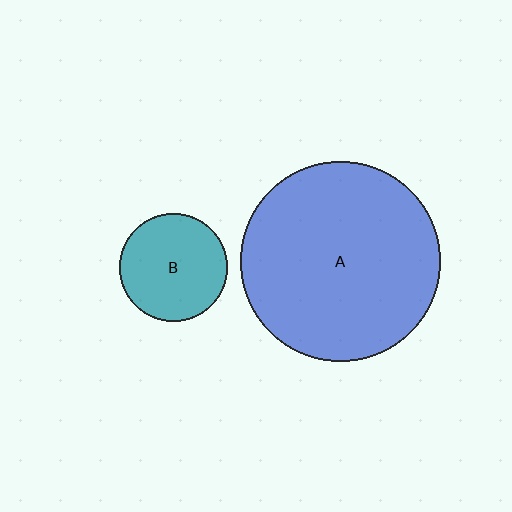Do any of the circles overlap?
No, none of the circles overlap.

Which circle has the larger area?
Circle A (blue).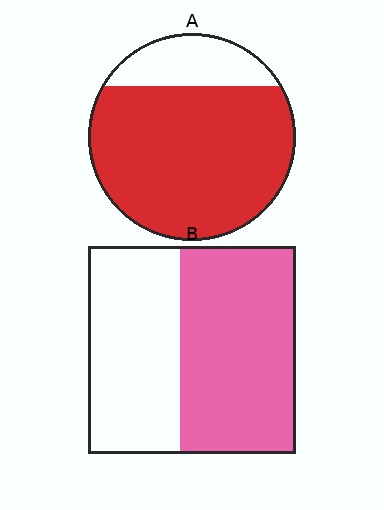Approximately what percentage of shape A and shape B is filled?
A is approximately 80% and B is approximately 55%.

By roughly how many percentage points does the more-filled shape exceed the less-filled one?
By roughly 25 percentage points (A over B).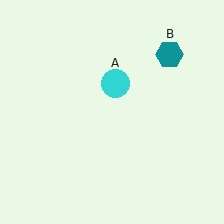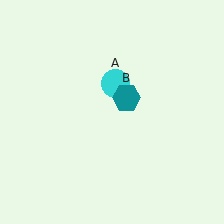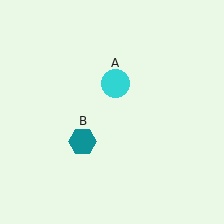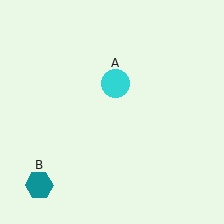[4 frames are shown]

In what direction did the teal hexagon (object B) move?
The teal hexagon (object B) moved down and to the left.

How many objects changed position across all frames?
1 object changed position: teal hexagon (object B).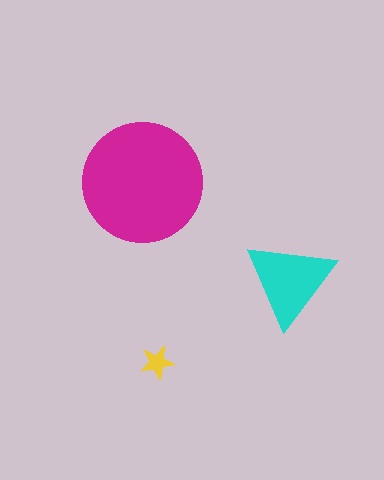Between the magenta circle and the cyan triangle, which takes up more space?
The magenta circle.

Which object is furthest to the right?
The cyan triangle is rightmost.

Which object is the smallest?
The yellow star.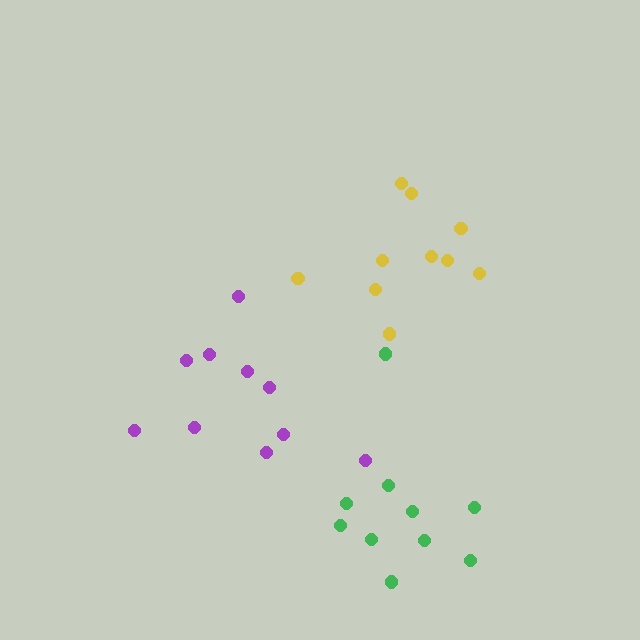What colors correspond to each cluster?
The clusters are colored: purple, green, yellow.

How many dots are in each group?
Group 1: 10 dots, Group 2: 10 dots, Group 3: 10 dots (30 total).